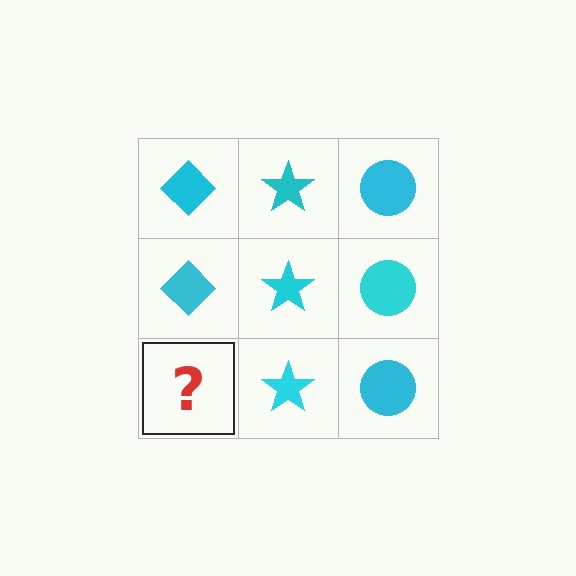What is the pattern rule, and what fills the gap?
The rule is that each column has a consistent shape. The gap should be filled with a cyan diamond.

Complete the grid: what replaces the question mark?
The question mark should be replaced with a cyan diamond.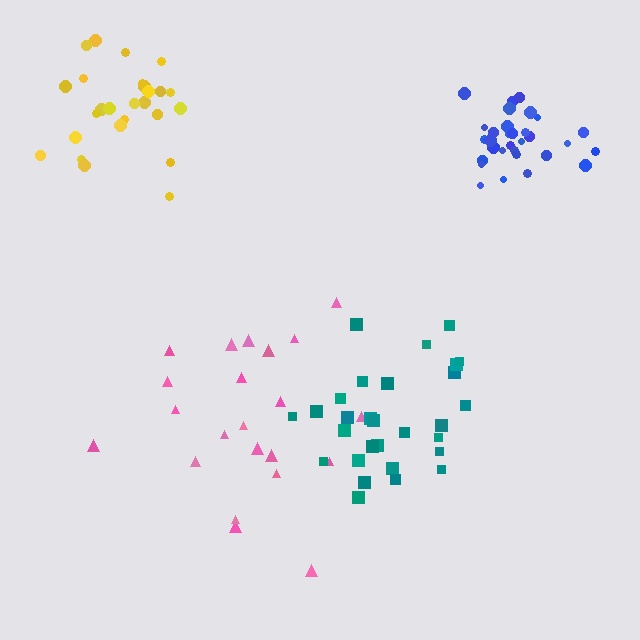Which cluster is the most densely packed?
Blue.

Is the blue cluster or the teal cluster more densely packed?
Blue.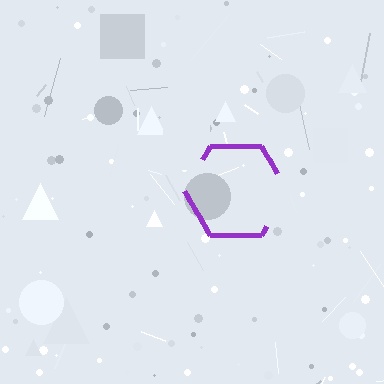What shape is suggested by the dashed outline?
The dashed outline suggests a hexagon.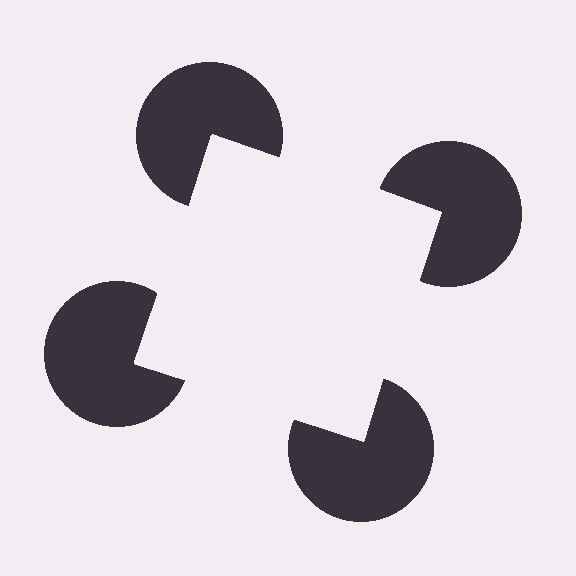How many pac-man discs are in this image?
There are 4 — one at each vertex of the illusory square.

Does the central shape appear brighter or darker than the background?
It typically appears slightly brighter than the background, even though no actual brightness change is drawn.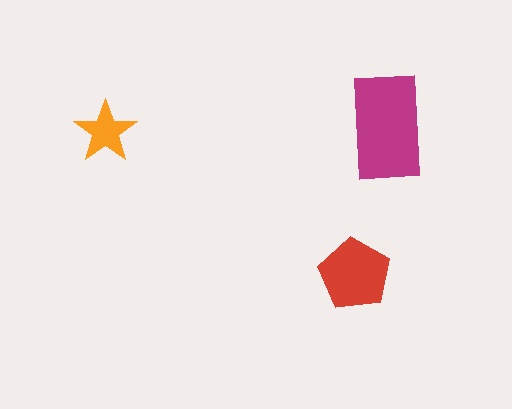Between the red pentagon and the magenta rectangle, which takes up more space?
The magenta rectangle.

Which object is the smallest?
The orange star.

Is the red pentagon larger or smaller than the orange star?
Larger.